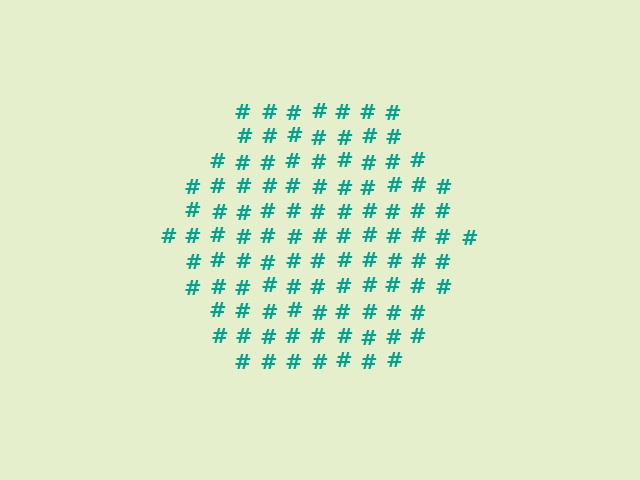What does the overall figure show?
The overall figure shows a hexagon.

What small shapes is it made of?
It is made of small hash symbols.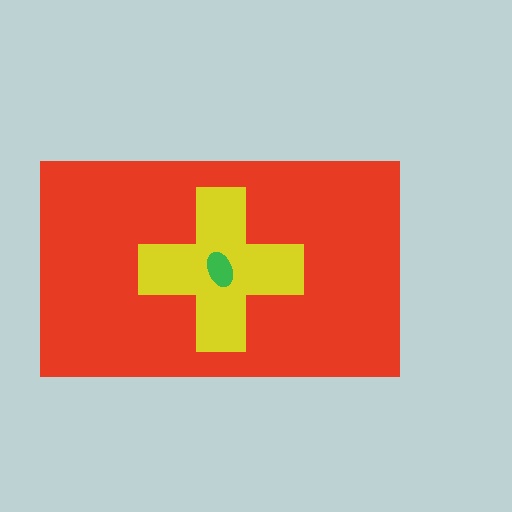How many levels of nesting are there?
3.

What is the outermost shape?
The red rectangle.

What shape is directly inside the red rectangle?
The yellow cross.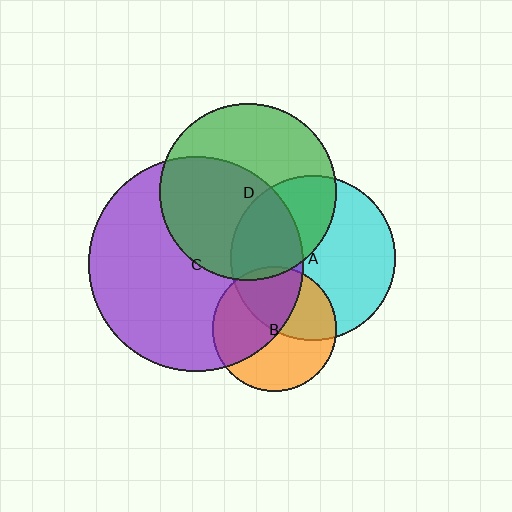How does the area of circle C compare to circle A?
Approximately 1.7 times.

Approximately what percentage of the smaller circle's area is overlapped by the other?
Approximately 35%.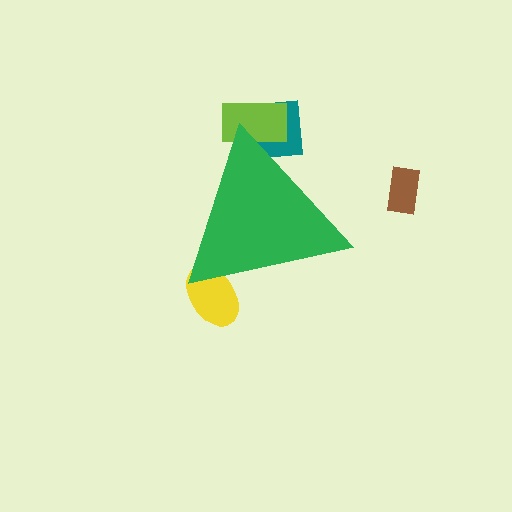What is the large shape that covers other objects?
A green triangle.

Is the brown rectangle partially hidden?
No, the brown rectangle is fully visible.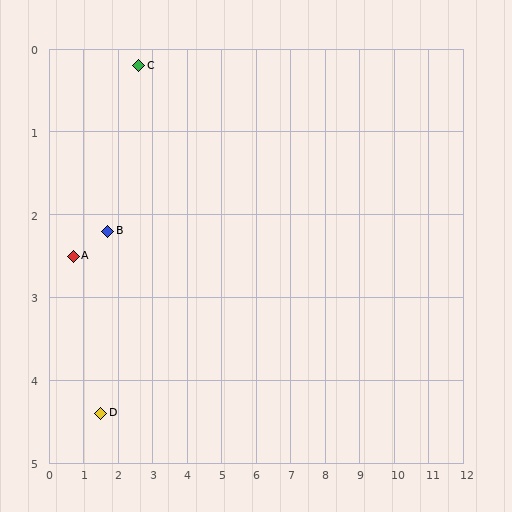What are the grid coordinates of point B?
Point B is at approximately (1.7, 2.2).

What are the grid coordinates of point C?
Point C is at approximately (2.6, 0.2).